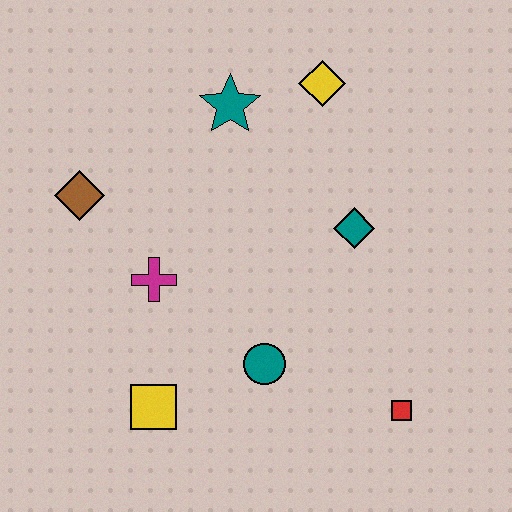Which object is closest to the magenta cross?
The brown diamond is closest to the magenta cross.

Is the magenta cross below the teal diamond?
Yes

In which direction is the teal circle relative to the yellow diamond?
The teal circle is below the yellow diamond.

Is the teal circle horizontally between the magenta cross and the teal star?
No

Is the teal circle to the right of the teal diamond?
No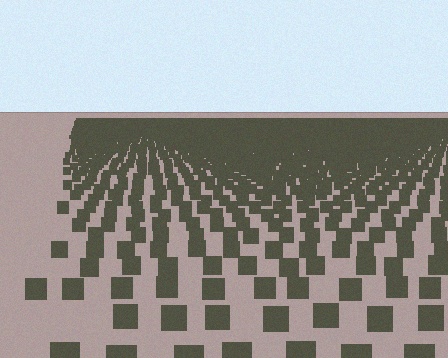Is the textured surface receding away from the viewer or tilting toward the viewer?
The surface is receding away from the viewer. Texture elements get smaller and denser toward the top.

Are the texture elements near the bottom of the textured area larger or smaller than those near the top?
Larger. Near the bottom, elements are closer to the viewer and appear at a bigger on-screen size.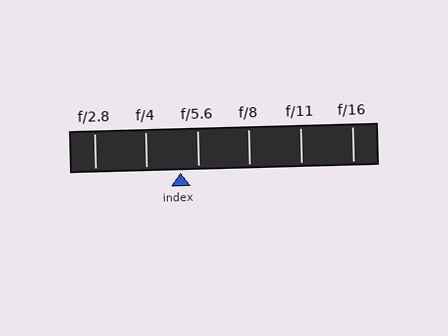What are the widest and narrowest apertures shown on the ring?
The widest aperture shown is f/2.8 and the narrowest is f/16.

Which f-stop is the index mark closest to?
The index mark is closest to f/5.6.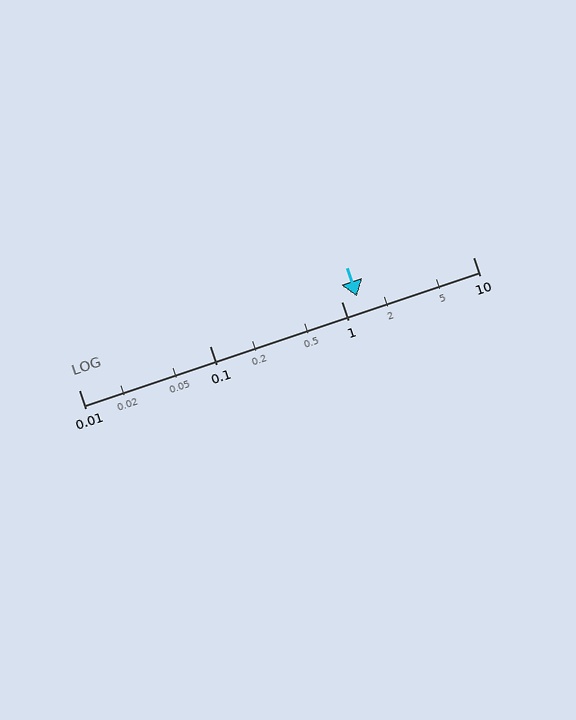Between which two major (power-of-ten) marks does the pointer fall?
The pointer is between 1 and 10.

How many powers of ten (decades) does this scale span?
The scale spans 3 decades, from 0.01 to 10.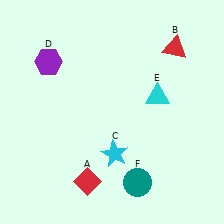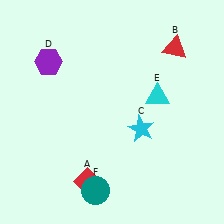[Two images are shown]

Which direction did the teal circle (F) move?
The teal circle (F) moved left.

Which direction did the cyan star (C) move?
The cyan star (C) moved right.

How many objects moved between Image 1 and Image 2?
2 objects moved between the two images.